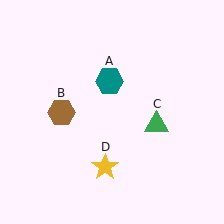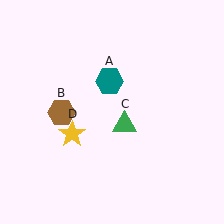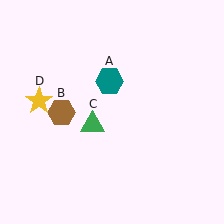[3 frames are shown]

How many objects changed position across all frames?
2 objects changed position: green triangle (object C), yellow star (object D).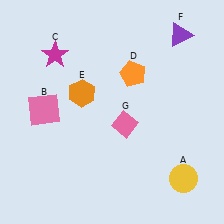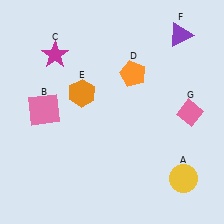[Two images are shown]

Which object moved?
The pink diamond (G) moved right.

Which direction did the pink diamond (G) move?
The pink diamond (G) moved right.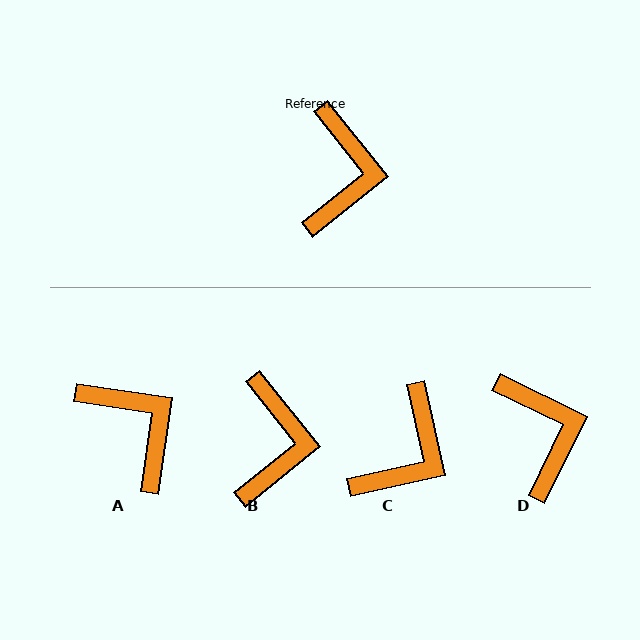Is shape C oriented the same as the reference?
No, it is off by about 26 degrees.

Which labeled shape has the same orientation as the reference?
B.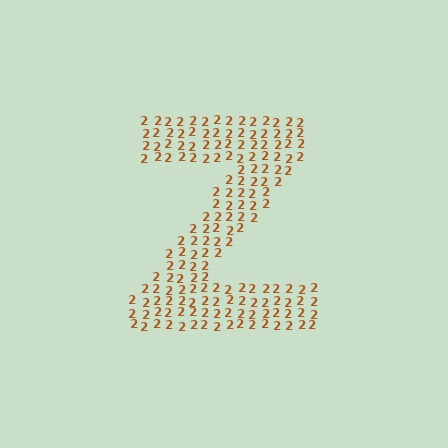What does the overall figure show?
The overall figure shows the letter Z.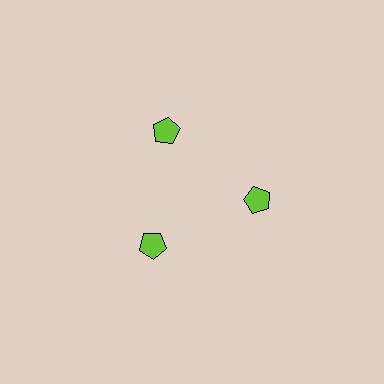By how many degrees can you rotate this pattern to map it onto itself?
The pattern maps onto itself every 120 degrees of rotation.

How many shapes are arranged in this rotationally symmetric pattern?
There are 3 shapes, arranged in 3 groups of 1.